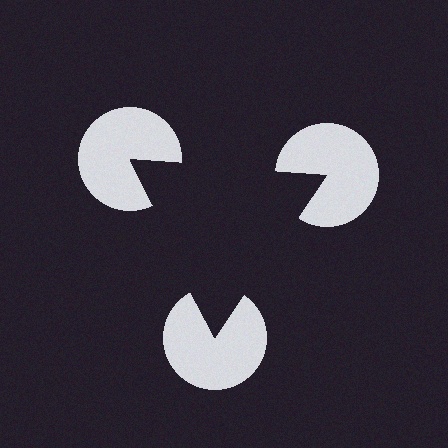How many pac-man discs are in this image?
There are 3 — one at each vertex of the illusory triangle.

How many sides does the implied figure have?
3 sides.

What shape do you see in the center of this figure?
An illusory triangle — its edges are inferred from the aligned wedge cuts in the pac-man discs, not physically drawn.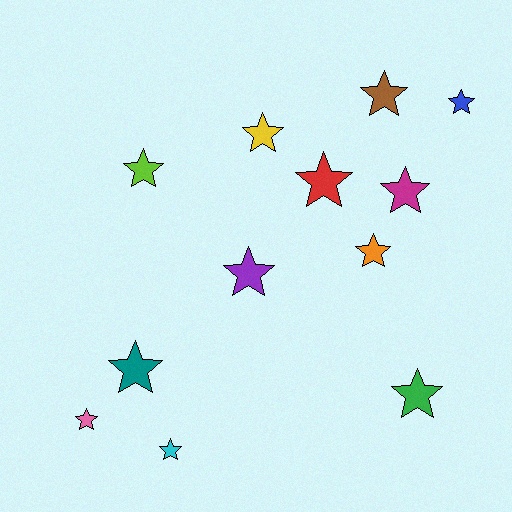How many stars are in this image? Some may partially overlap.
There are 12 stars.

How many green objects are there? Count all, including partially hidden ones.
There is 1 green object.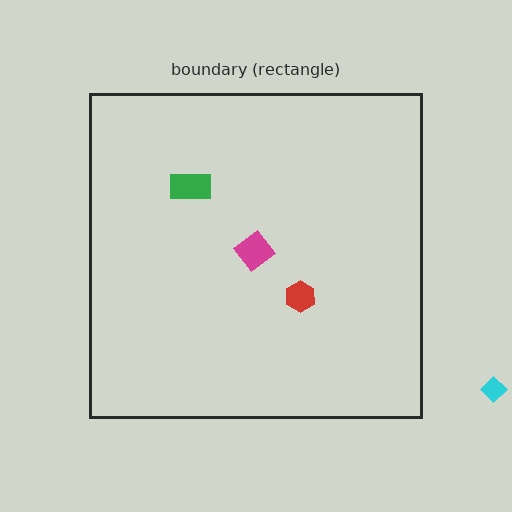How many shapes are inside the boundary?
3 inside, 1 outside.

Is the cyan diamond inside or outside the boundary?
Outside.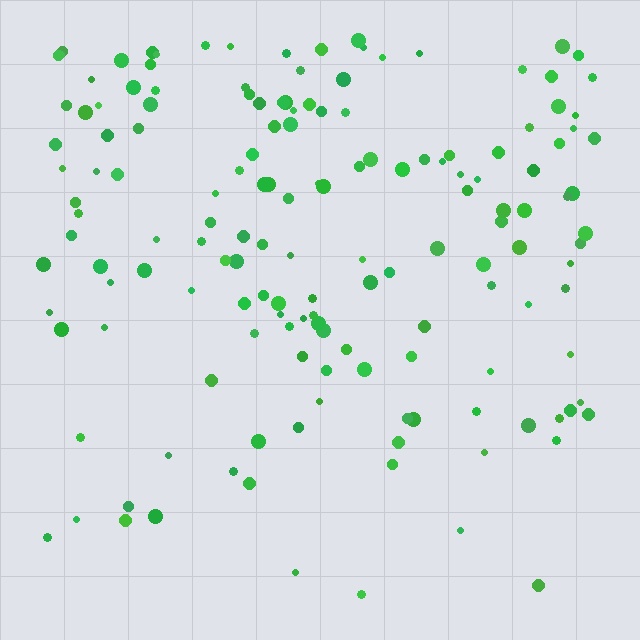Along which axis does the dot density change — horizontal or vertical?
Vertical.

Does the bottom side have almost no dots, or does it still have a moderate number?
Still a moderate number, just noticeably fewer than the top.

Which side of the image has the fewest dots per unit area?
The bottom.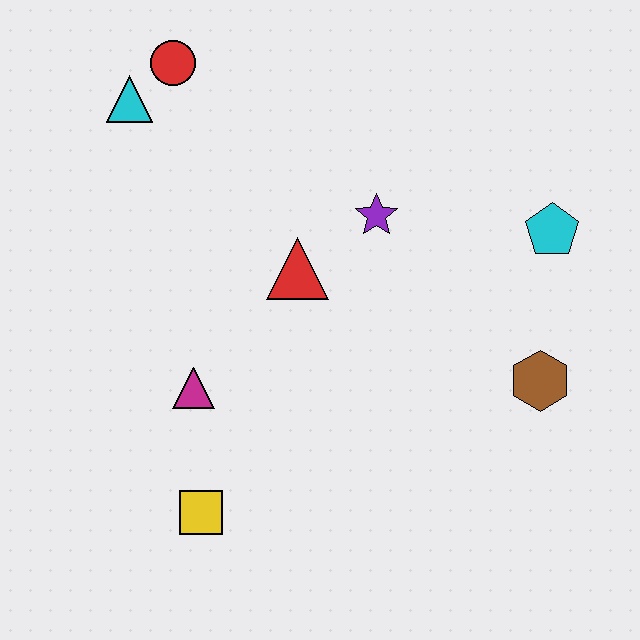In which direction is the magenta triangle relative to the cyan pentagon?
The magenta triangle is to the left of the cyan pentagon.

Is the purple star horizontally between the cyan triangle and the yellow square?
No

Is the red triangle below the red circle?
Yes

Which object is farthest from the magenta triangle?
The cyan pentagon is farthest from the magenta triangle.